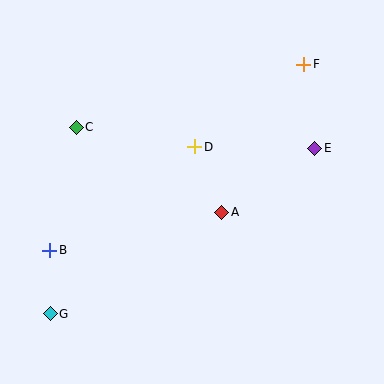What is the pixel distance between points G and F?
The distance between G and F is 356 pixels.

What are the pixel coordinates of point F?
Point F is at (304, 64).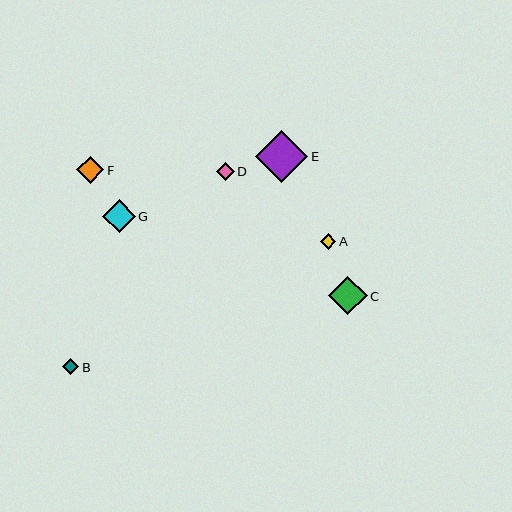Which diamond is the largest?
Diamond E is the largest with a size of approximately 52 pixels.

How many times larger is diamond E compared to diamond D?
Diamond E is approximately 2.9 times the size of diamond D.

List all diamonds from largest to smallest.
From largest to smallest: E, C, G, F, D, B, A.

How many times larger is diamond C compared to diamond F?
Diamond C is approximately 1.4 times the size of diamond F.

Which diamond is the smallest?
Diamond A is the smallest with a size of approximately 16 pixels.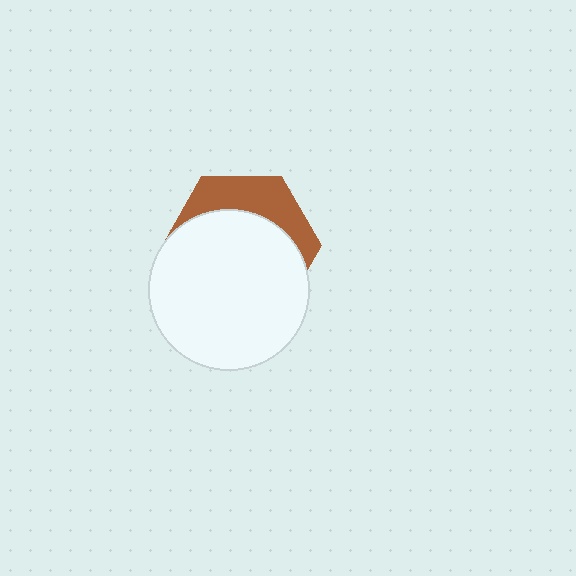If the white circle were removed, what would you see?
You would see the complete brown hexagon.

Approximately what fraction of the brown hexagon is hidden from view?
Roughly 69% of the brown hexagon is hidden behind the white circle.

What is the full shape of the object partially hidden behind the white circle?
The partially hidden object is a brown hexagon.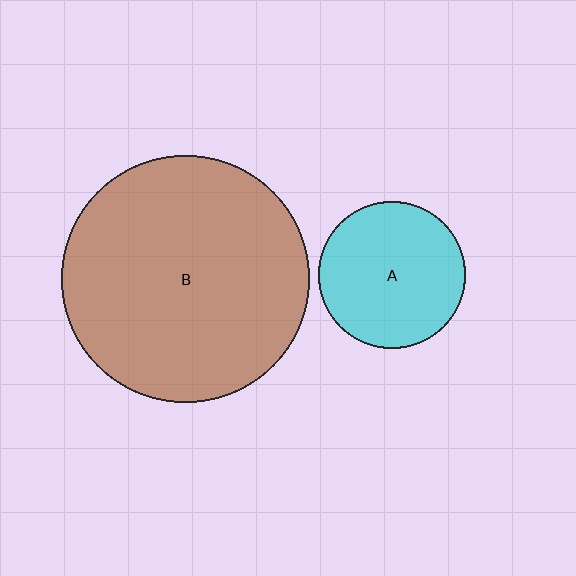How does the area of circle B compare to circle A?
Approximately 2.8 times.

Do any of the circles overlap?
No, none of the circles overlap.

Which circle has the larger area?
Circle B (brown).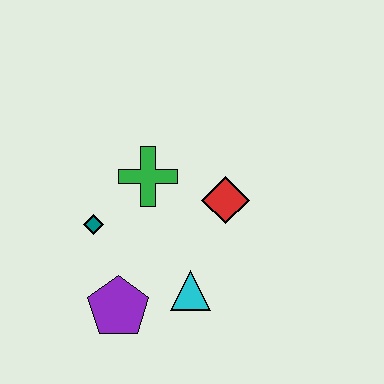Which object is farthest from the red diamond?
The purple pentagon is farthest from the red diamond.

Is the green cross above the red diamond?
Yes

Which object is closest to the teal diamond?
The green cross is closest to the teal diamond.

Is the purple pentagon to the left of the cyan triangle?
Yes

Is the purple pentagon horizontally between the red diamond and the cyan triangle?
No